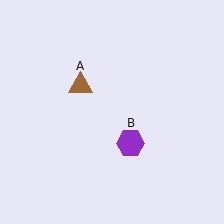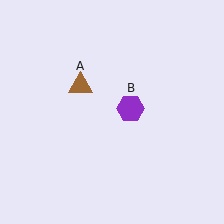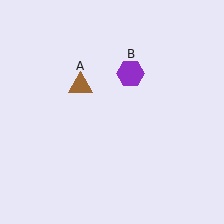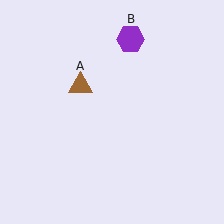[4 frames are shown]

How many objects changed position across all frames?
1 object changed position: purple hexagon (object B).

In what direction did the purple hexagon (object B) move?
The purple hexagon (object B) moved up.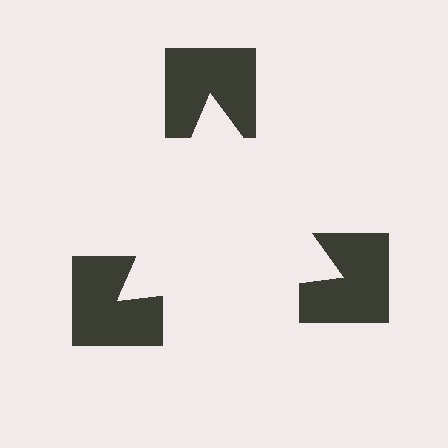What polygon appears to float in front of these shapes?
An illusory triangle — its edges are inferred from the aligned wedge cuts in the notched squares, not physically drawn.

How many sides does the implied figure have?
3 sides.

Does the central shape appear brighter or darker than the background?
It typically appears slightly brighter than the background, even though no actual brightness change is drawn.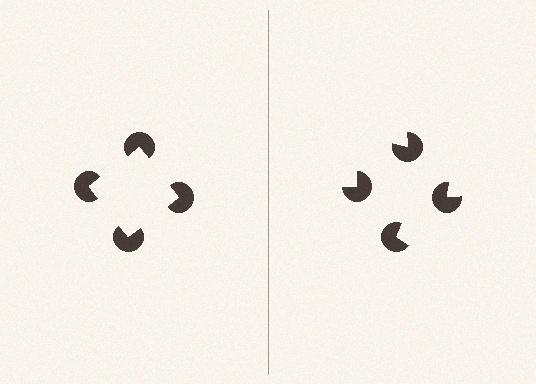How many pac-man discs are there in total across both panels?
8 — 4 on each side.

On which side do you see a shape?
An illusory square appears on the left side. On the right side the wedge cuts are rotated, so no coherent shape forms.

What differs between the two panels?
The pac-man discs are positioned identically on both sides; only the wedge orientations differ. On the left they align to a square; on the right they are misaligned.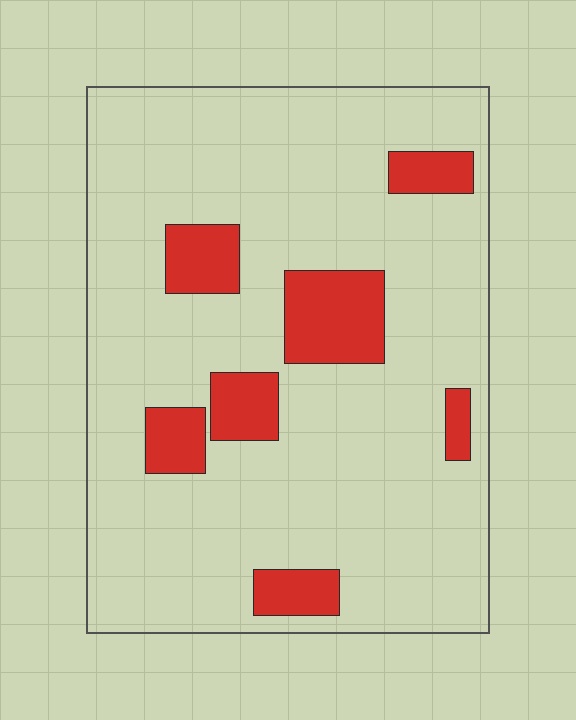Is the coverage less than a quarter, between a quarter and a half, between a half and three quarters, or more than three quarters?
Less than a quarter.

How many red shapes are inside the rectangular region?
7.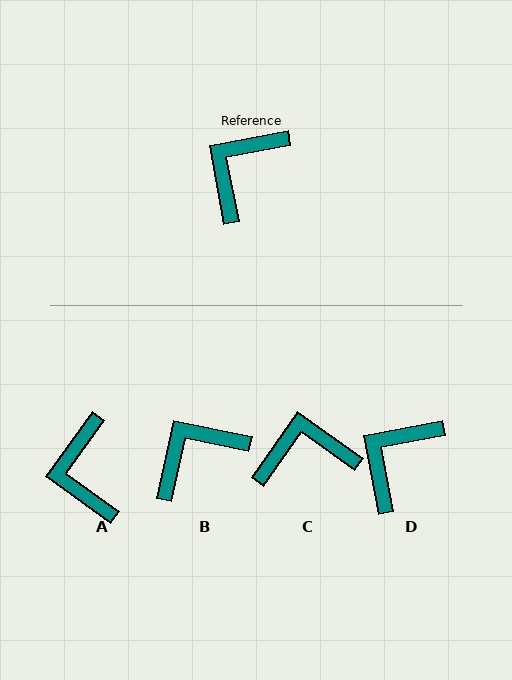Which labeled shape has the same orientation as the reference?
D.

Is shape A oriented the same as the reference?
No, it is off by about 44 degrees.